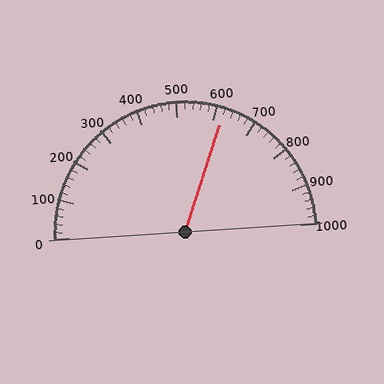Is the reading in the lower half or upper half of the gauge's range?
The reading is in the upper half of the range (0 to 1000).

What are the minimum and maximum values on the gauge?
The gauge ranges from 0 to 1000.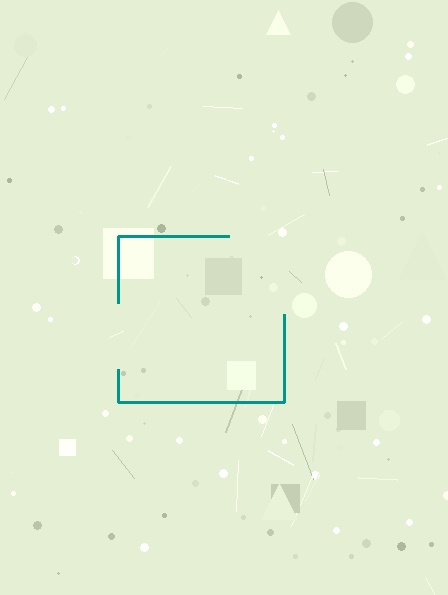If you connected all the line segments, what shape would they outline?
They would outline a square.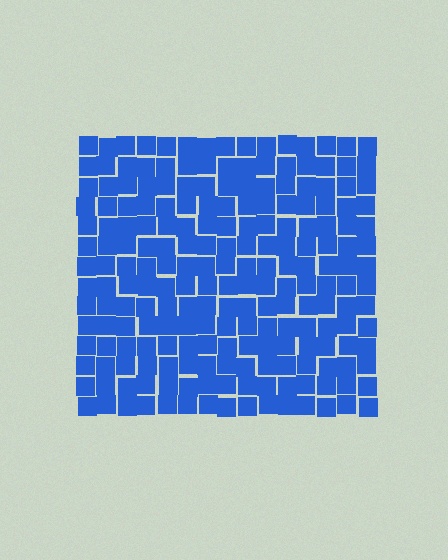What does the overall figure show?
The overall figure shows a square.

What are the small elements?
The small elements are squares.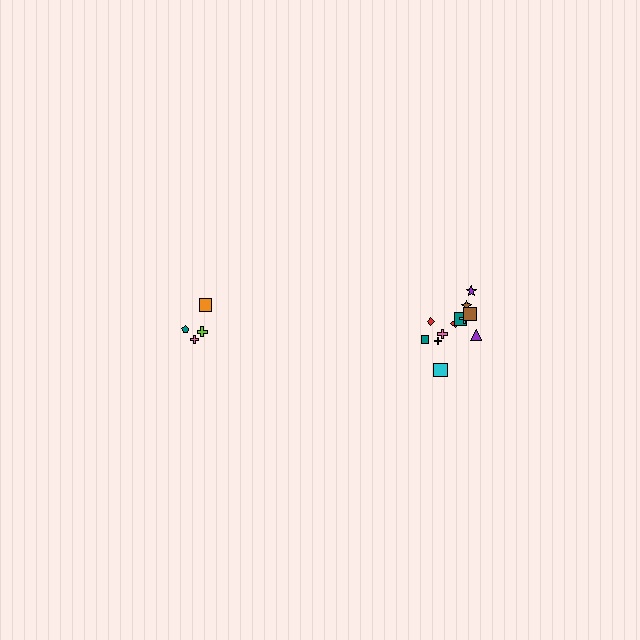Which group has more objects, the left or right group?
The right group.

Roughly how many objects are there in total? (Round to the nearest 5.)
Roughly 15 objects in total.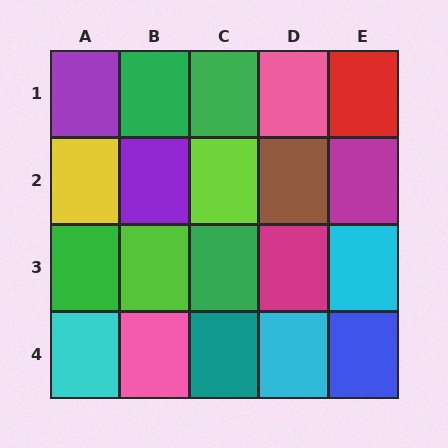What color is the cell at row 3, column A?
Green.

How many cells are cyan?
3 cells are cyan.